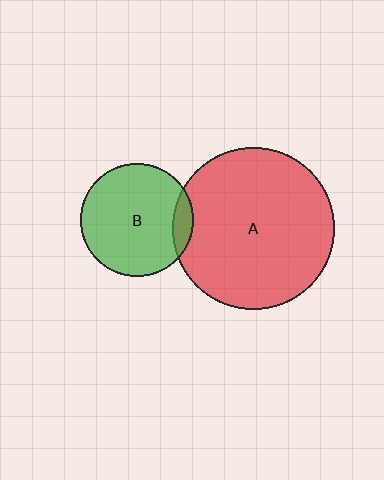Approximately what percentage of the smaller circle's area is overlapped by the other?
Approximately 10%.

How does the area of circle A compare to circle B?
Approximately 2.0 times.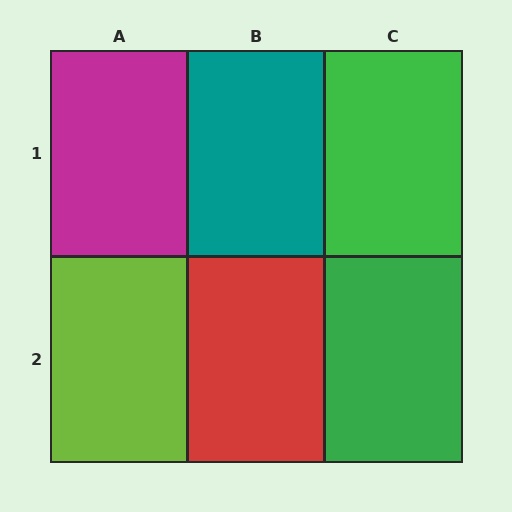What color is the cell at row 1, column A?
Magenta.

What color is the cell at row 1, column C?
Green.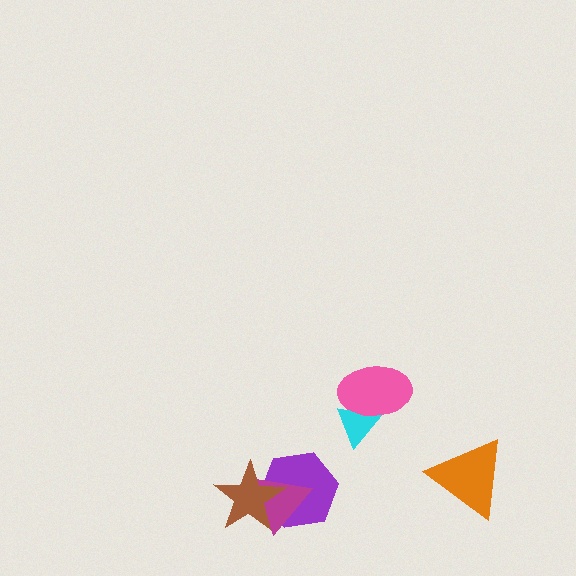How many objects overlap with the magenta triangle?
2 objects overlap with the magenta triangle.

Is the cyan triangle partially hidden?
Yes, it is partially covered by another shape.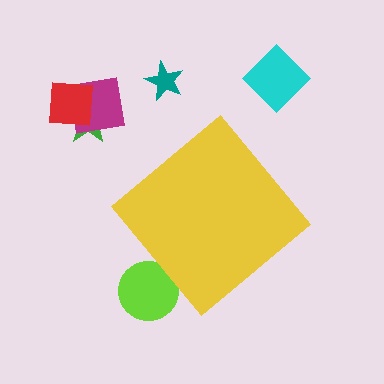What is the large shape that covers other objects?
A yellow diamond.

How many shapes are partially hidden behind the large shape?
1 shape is partially hidden.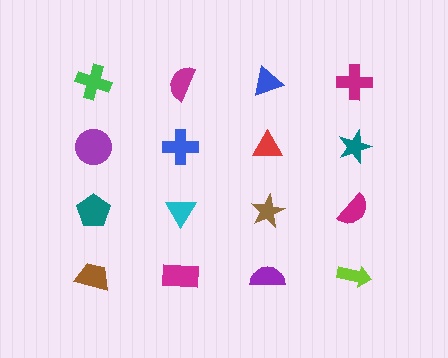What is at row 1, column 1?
A green cross.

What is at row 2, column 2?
A blue cross.